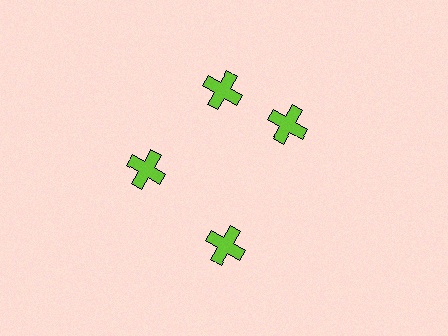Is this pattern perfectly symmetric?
No. The 4 lime crosses are arranged in a ring, but one element near the 3 o'clock position is rotated out of alignment along the ring, breaking the 4-fold rotational symmetry.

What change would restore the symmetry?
The symmetry would be restored by rotating it back into even spacing with its neighbors so that all 4 crosses sit at equal angles and equal distance from the center.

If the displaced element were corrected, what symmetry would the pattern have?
It would have 4-fold rotational symmetry — the pattern would map onto itself every 90 degrees.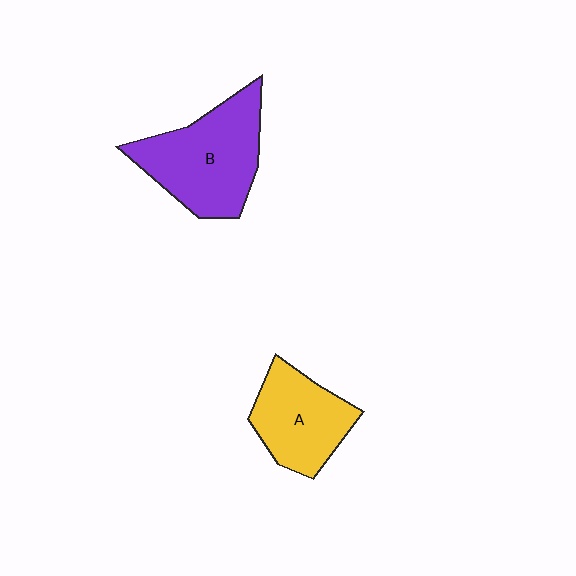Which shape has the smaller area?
Shape A (yellow).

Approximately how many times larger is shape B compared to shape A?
Approximately 1.4 times.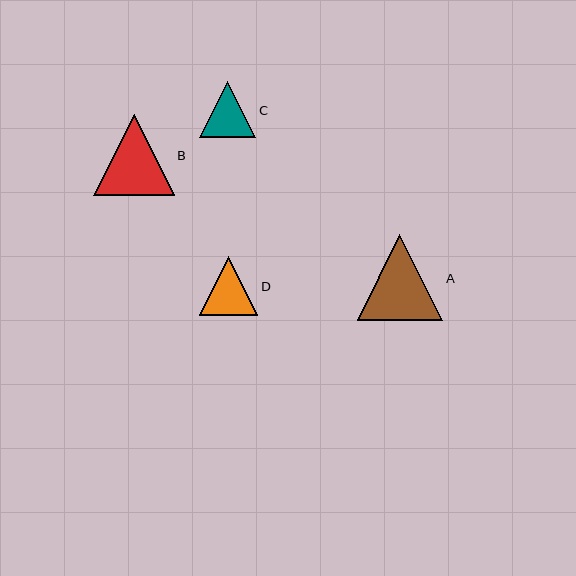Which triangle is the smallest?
Triangle C is the smallest with a size of approximately 56 pixels.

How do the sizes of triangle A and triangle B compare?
Triangle A and triangle B are approximately the same size.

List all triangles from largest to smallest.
From largest to smallest: A, B, D, C.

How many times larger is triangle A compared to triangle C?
Triangle A is approximately 1.5 times the size of triangle C.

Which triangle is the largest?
Triangle A is the largest with a size of approximately 86 pixels.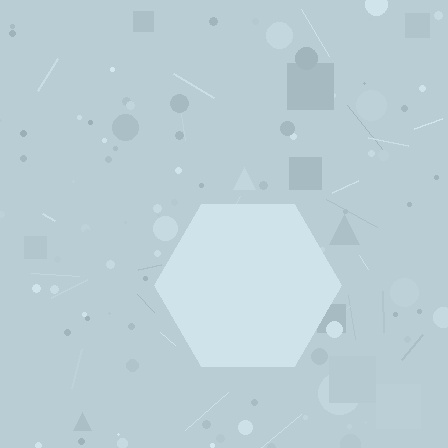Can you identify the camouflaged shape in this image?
The camouflaged shape is a hexagon.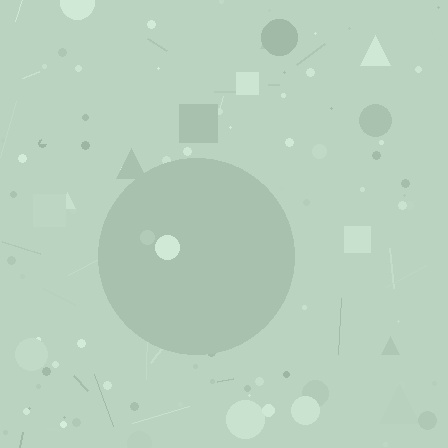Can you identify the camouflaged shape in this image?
The camouflaged shape is a circle.